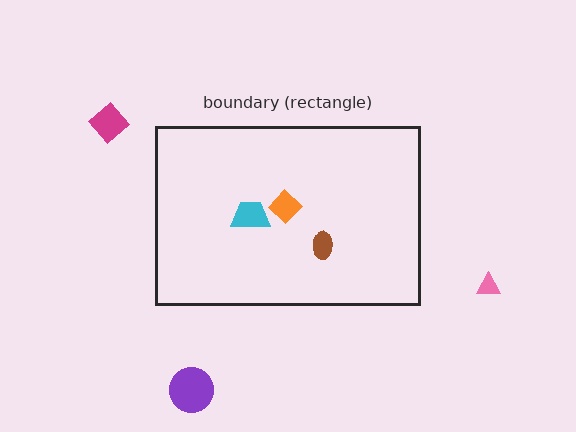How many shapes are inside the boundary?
3 inside, 3 outside.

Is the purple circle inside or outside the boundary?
Outside.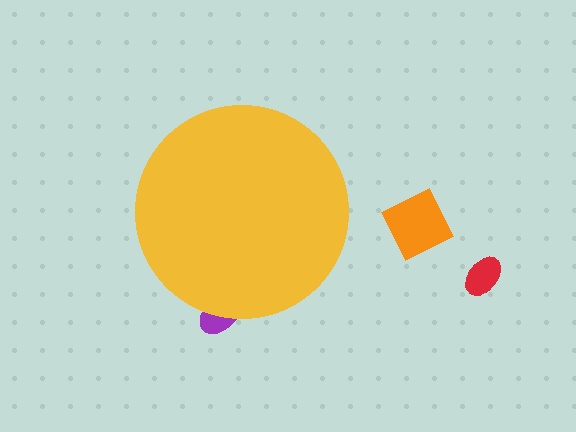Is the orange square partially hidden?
No, the orange square is fully visible.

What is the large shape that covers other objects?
A yellow circle.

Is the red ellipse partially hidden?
No, the red ellipse is fully visible.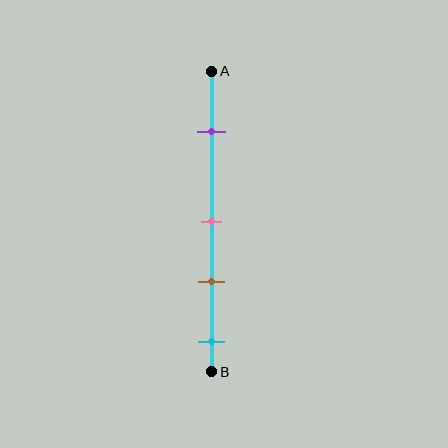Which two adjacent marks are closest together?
The pink and brown marks are the closest adjacent pair.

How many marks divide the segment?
There are 4 marks dividing the segment.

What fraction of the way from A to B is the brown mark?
The brown mark is approximately 70% (0.7) of the way from A to B.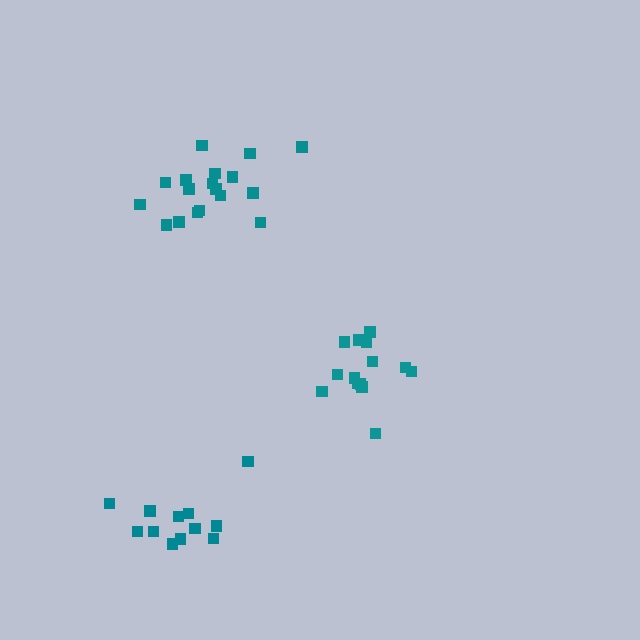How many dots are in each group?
Group 1: 14 dots, Group 2: 18 dots, Group 3: 12 dots (44 total).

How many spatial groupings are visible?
There are 3 spatial groupings.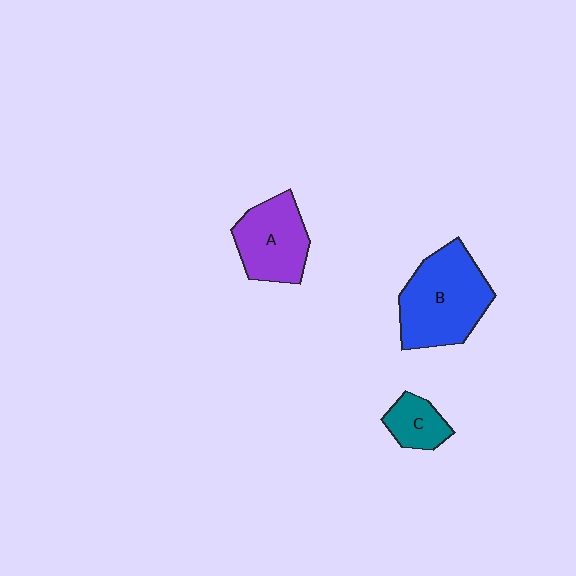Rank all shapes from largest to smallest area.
From largest to smallest: B (blue), A (purple), C (teal).